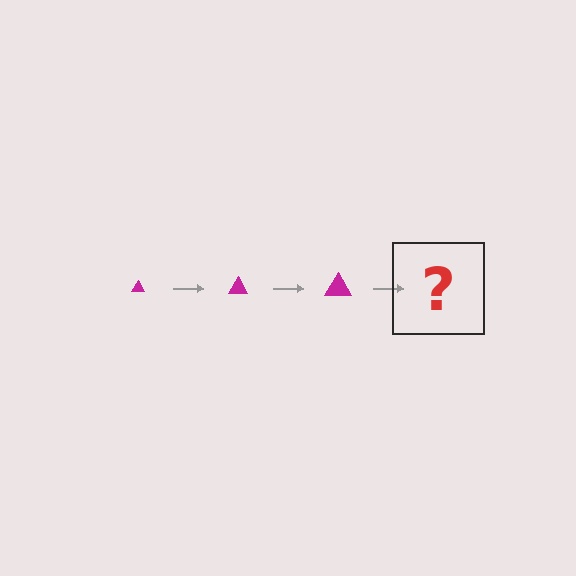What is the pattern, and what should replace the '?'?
The pattern is that the triangle gets progressively larger each step. The '?' should be a magenta triangle, larger than the previous one.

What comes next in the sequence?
The next element should be a magenta triangle, larger than the previous one.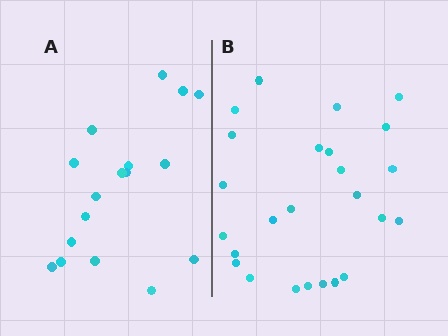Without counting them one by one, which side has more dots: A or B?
Region B (the right region) has more dots.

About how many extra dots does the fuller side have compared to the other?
Region B has roughly 8 or so more dots than region A.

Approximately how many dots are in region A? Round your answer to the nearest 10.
About 20 dots. (The exact count is 17, which rounds to 20.)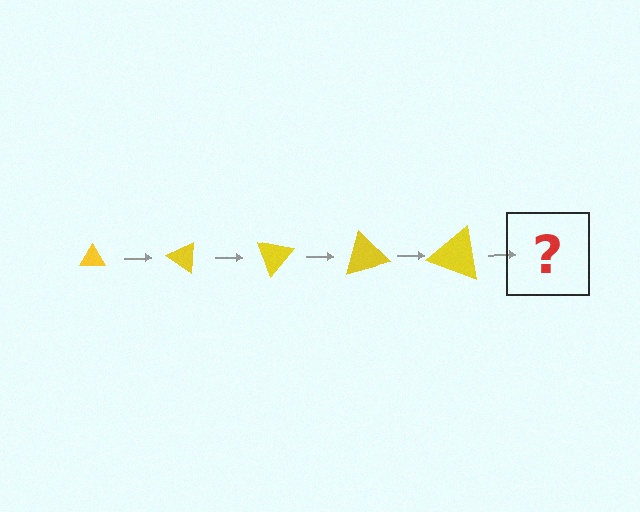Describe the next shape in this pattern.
It should be a triangle, larger than the previous one and rotated 175 degrees from the start.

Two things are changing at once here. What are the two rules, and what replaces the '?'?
The two rules are that the triangle grows larger each step and it rotates 35 degrees each step. The '?' should be a triangle, larger than the previous one and rotated 175 degrees from the start.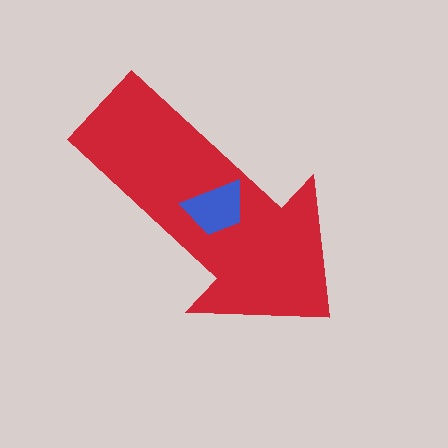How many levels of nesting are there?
2.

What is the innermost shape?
The blue trapezoid.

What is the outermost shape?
The red arrow.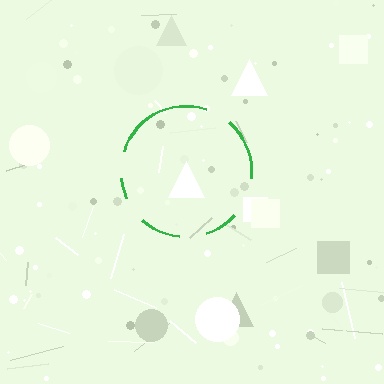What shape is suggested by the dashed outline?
The dashed outline suggests a circle.